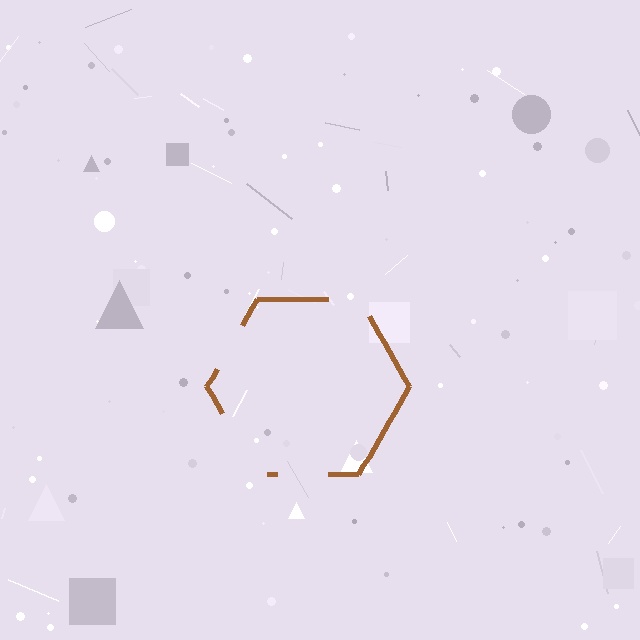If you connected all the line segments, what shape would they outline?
They would outline a hexagon.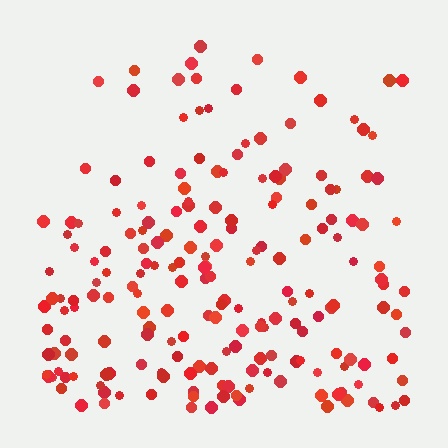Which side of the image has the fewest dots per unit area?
The top.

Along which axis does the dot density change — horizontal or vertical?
Vertical.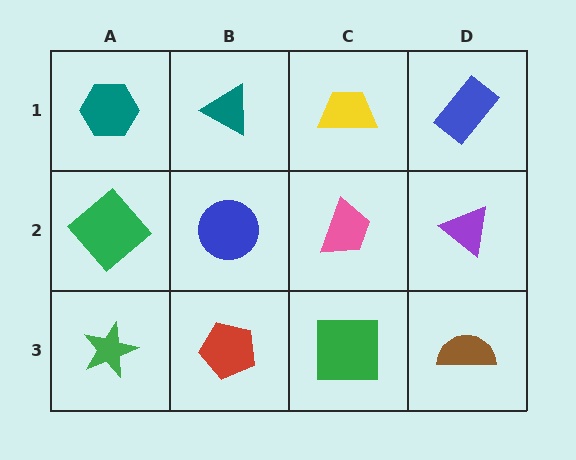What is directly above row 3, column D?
A purple triangle.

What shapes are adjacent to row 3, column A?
A green diamond (row 2, column A), a red pentagon (row 3, column B).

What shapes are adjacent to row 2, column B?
A teal triangle (row 1, column B), a red pentagon (row 3, column B), a green diamond (row 2, column A), a pink trapezoid (row 2, column C).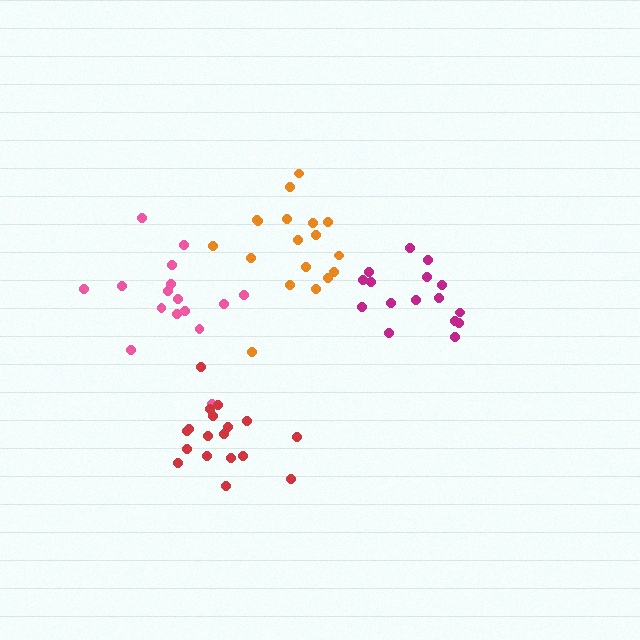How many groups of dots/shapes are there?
There are 4 groups.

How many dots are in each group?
Group 1: 16 dots, Group 2: 16 dots, Group 3: 18 dots, Group 4: 18 dots (68 total).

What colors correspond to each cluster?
The clusters are colored: magenta, pink, orange, red.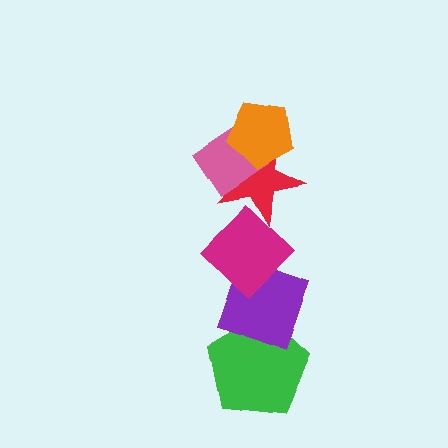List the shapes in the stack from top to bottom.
From top to bottom: the orange pentagon, the pink rectangle, the red star, the magenta diamond, the purple diamond, the green pentagon.